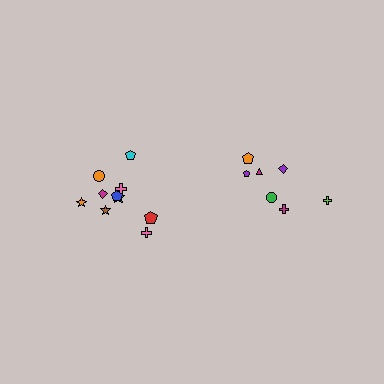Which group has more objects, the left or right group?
The left group.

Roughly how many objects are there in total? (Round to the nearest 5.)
Roughly 15 objects in total.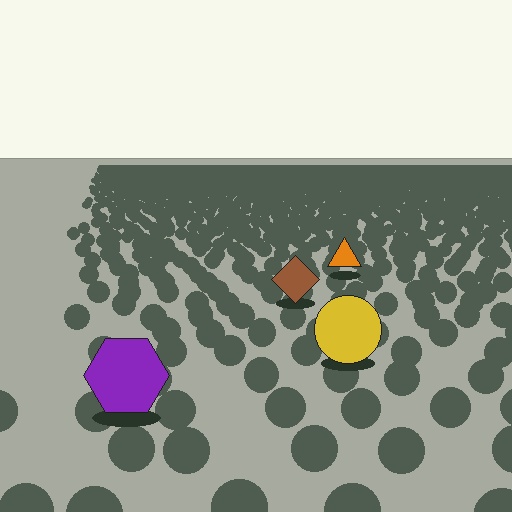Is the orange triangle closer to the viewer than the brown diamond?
No. The brown diamond is closer — you can tell from the texture gradient: the ground texture is coarser near it.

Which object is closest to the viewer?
The purple hexagon is closest. The texture marks near it are larger and more spread out.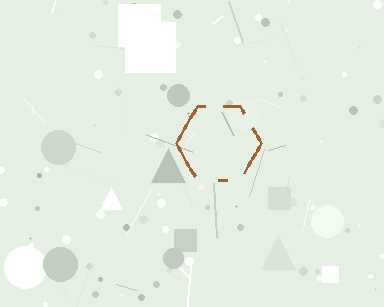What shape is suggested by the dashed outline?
The dashed outline suggests a hexagon.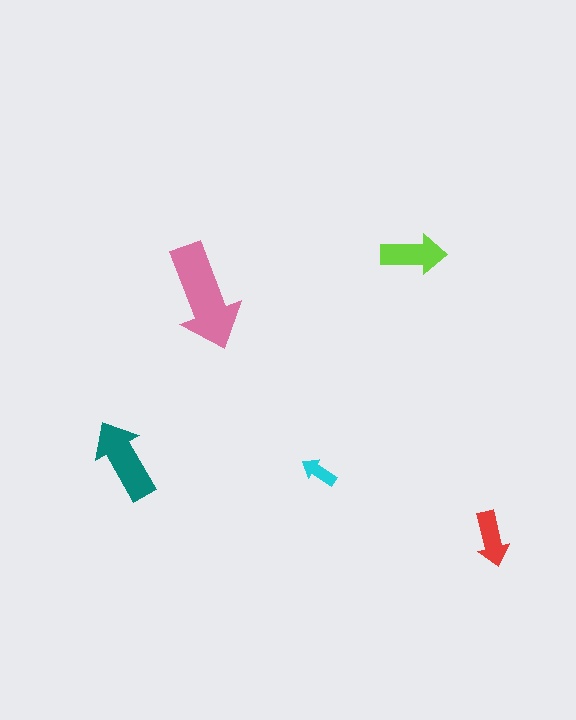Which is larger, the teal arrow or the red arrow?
The teal one.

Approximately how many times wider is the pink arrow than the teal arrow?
About 1.5 times wider.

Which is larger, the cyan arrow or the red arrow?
The red one.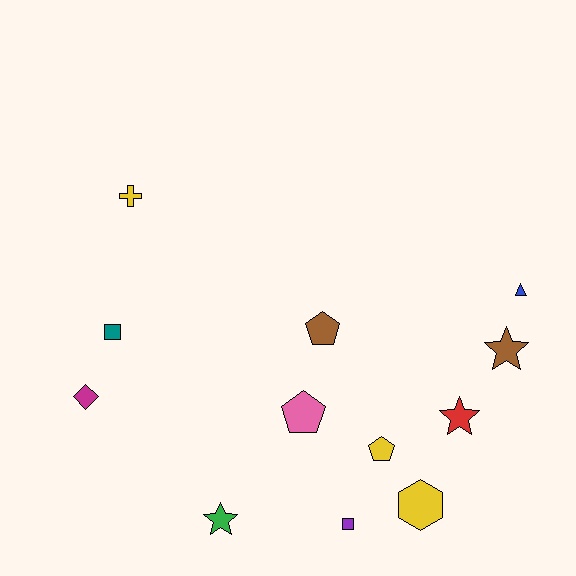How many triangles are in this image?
There is 1 triangle.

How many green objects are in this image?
There is 1 green object.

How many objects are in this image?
There are 12 objects.